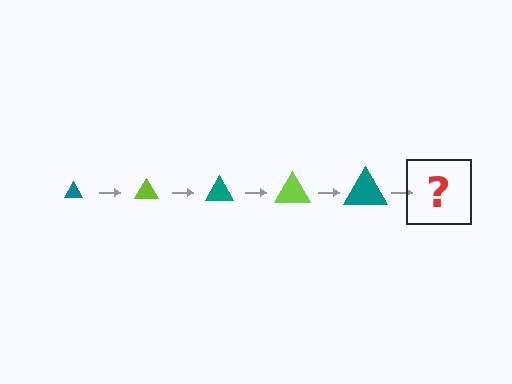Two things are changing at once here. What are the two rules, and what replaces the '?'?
The two rules are that the triangle grows larger each step and the color cycles through teal and lime. The '?' should be a lime triangle, larger than the previous one.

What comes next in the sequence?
The next element should be a lime triangle, larger than the previous one.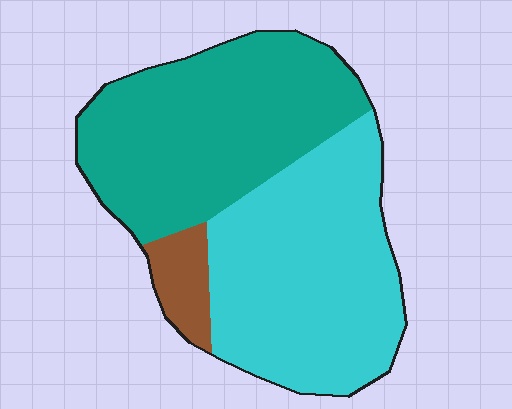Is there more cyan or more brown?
Cyan.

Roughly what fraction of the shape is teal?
Teal covers around 45% of the shape.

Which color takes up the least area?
Brown, at roughly 5%.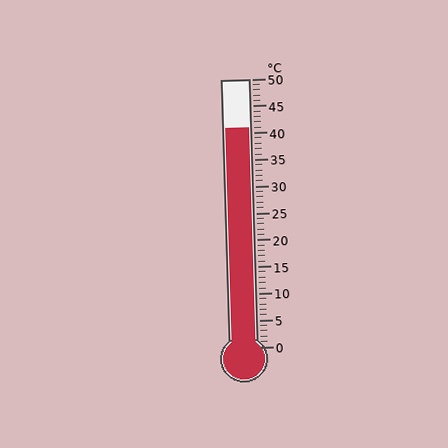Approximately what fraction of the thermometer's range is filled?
The thermometer is filled to approximately 80% of its range.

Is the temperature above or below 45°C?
The temperature is below 45°C.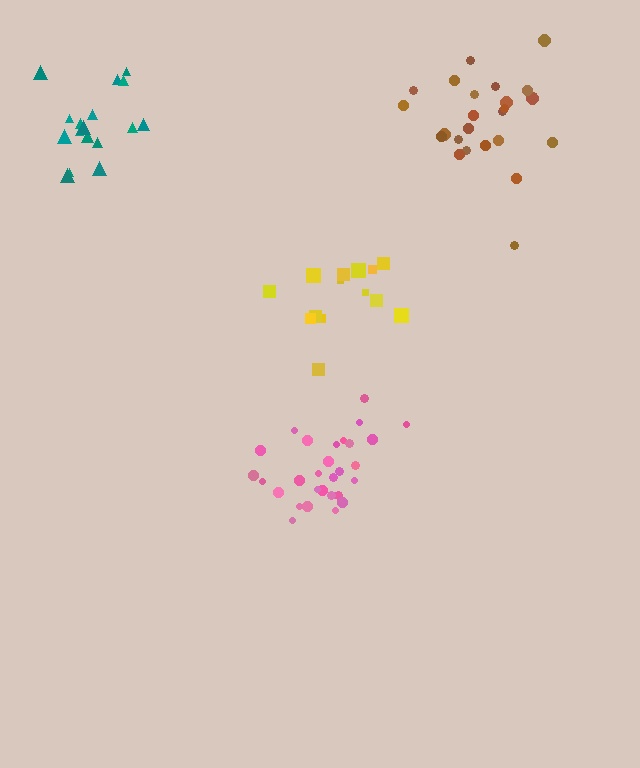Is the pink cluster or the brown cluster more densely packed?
Pink.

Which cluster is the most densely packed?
Pink.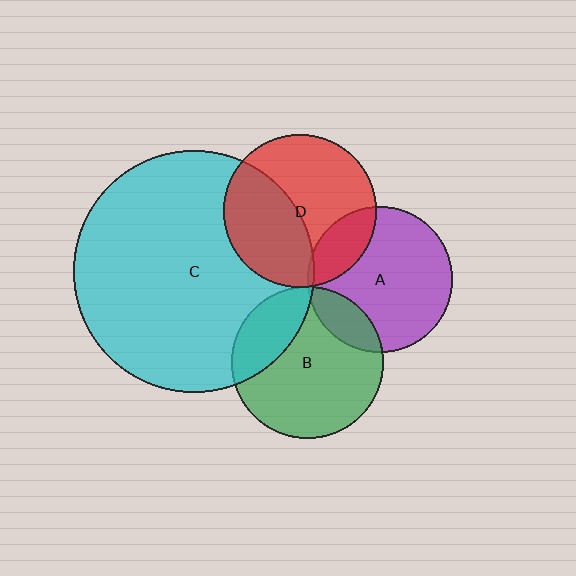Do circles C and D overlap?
Yes.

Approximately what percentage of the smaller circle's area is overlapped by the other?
Approximately 40%.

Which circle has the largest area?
Circle C (cyan).